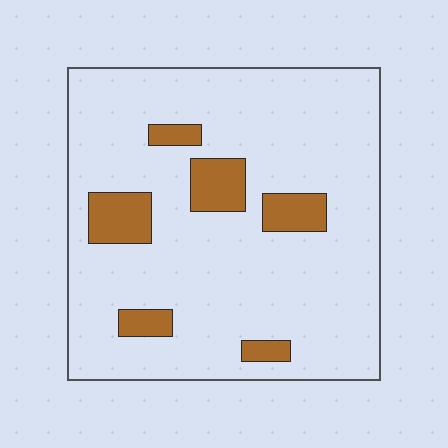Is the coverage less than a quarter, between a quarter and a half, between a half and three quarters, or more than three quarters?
Less than a quarter.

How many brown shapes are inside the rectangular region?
6.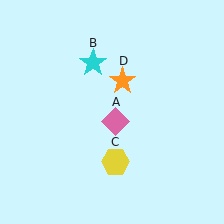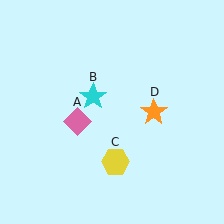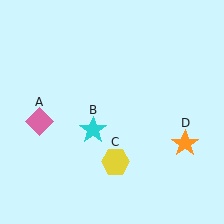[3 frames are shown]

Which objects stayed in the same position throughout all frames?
Yellow hexagon (object C) remained stationary.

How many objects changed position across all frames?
3 objects changed position: pink diamond (object A), cyan star (object B), orange star (object D).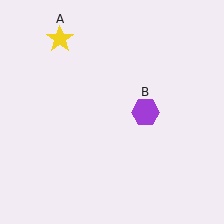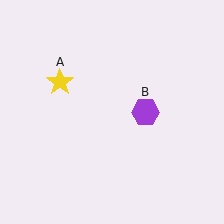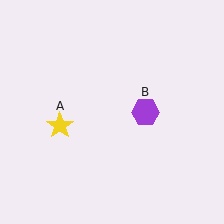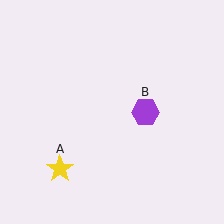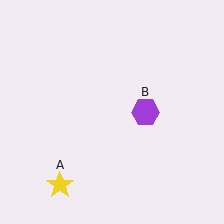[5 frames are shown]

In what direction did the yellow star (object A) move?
The yellow star (object A) moved down.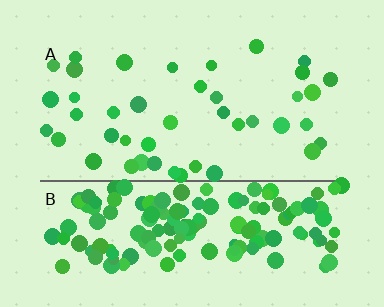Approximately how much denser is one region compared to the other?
Approximately 4.0× — region B over region A.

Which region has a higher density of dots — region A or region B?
B (the bottom).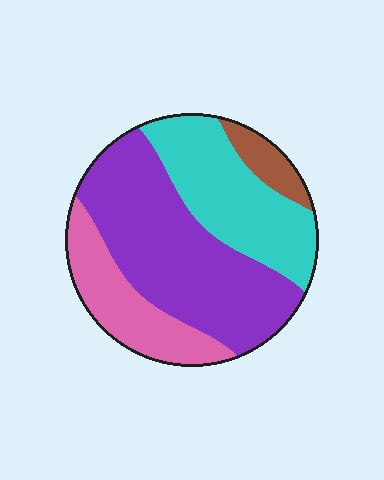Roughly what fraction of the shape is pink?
Pink covers 20% of the shape.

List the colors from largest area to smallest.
From largest to smallest: purple, cyan, pink, brown.